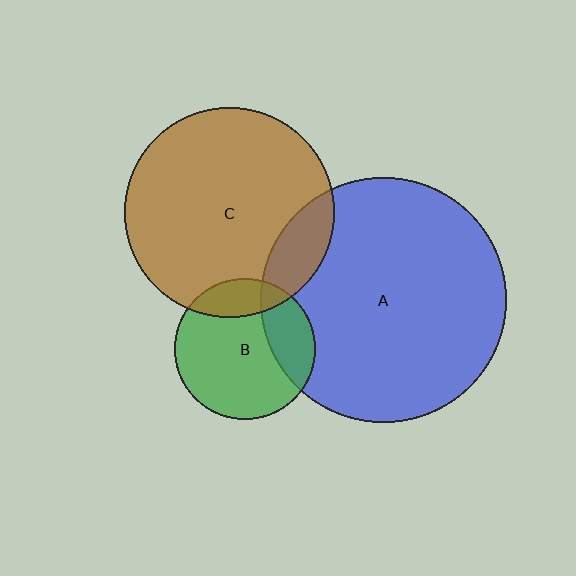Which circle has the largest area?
Circle A (blue).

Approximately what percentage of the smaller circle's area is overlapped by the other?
Approximately 15%.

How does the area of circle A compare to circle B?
Approximately 3.0 times.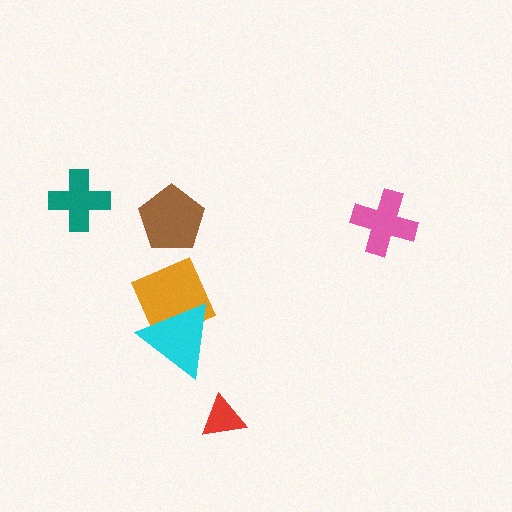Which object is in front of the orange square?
The cyan triangle is in front of the orange square.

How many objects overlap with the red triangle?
0 objects overlap with the red triangle.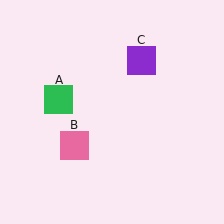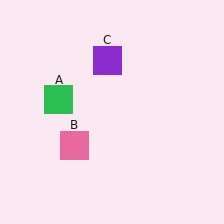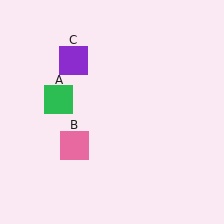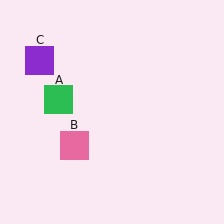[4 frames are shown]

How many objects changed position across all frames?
1 object changed position: purple square (object C).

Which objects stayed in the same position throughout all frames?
Green square (object A) and pink square (object B) remained stationary.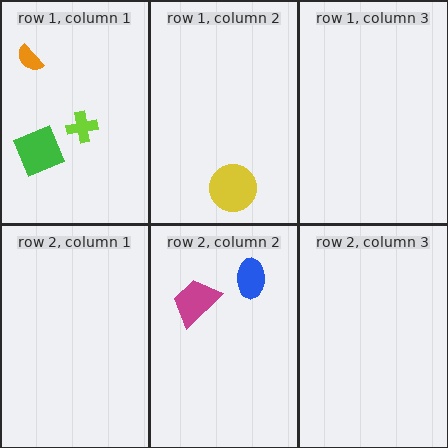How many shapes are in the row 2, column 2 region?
2.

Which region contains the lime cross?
The row 1, column 1 region.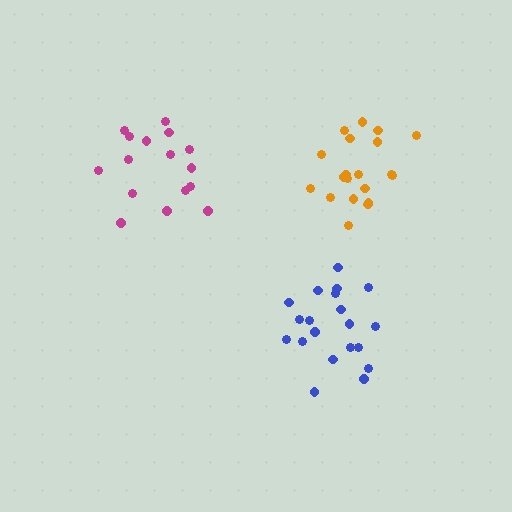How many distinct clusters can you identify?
There are 3 distinct clusters.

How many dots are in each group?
Group 1: 20 dots, Group 2: 16 dots, Group 3: 20 dots (56 total).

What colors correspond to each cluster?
The clusters are colored: orange, magenta, blue.